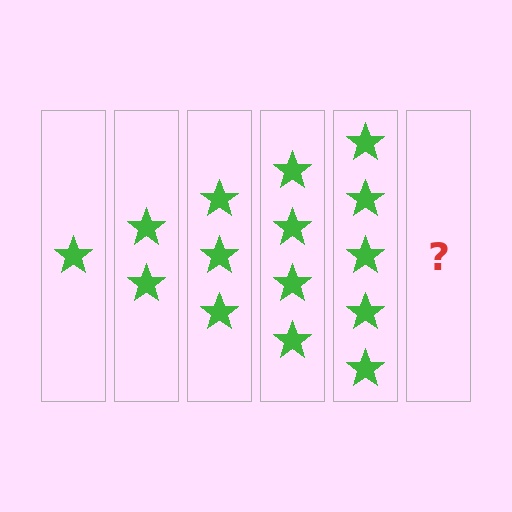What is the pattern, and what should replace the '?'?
The pattern is that each step adds one more star. The '?' should be 6 stars.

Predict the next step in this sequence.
The next step is 6 stars.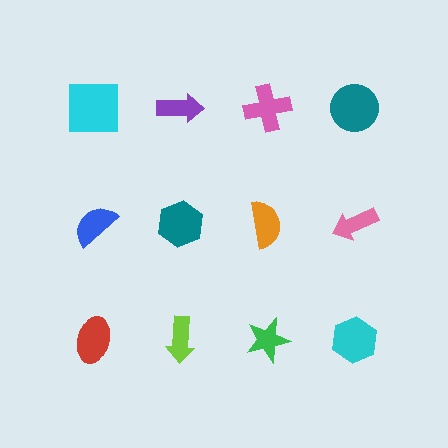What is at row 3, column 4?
A cyan hexagon.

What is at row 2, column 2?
A teal hexagon.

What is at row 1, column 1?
A cyan square.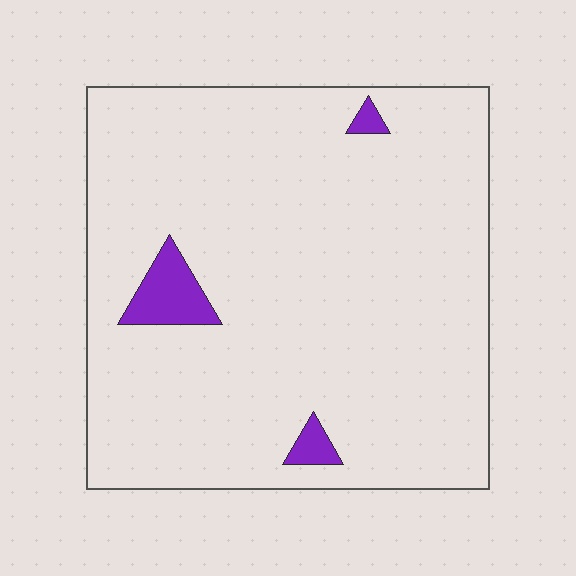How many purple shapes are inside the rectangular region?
3.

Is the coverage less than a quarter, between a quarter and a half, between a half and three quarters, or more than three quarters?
Less than a quarter.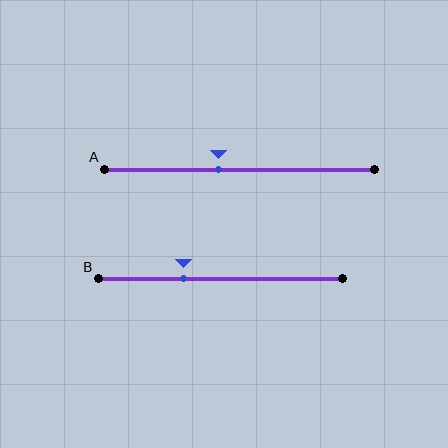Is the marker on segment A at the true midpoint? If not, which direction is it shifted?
No, the marker on segment A is shifted to the left by about 8% of the segment length.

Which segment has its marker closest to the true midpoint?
Segment A has its marker closest to the true midpoint.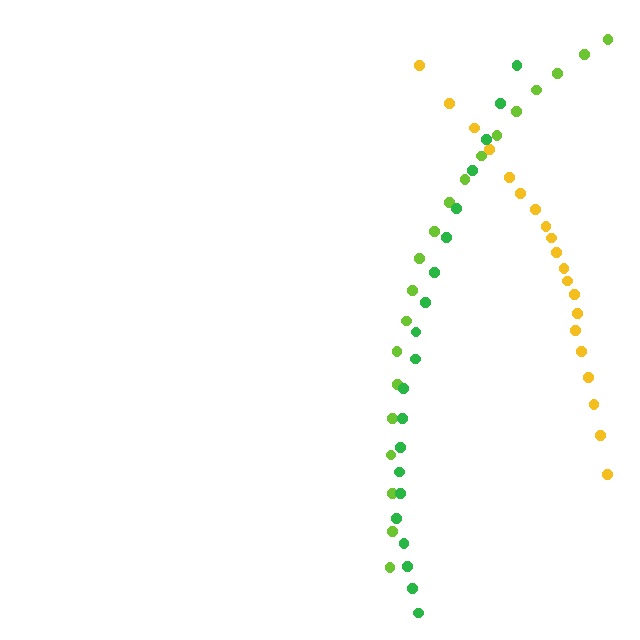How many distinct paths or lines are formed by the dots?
There are 3 distinct paths.